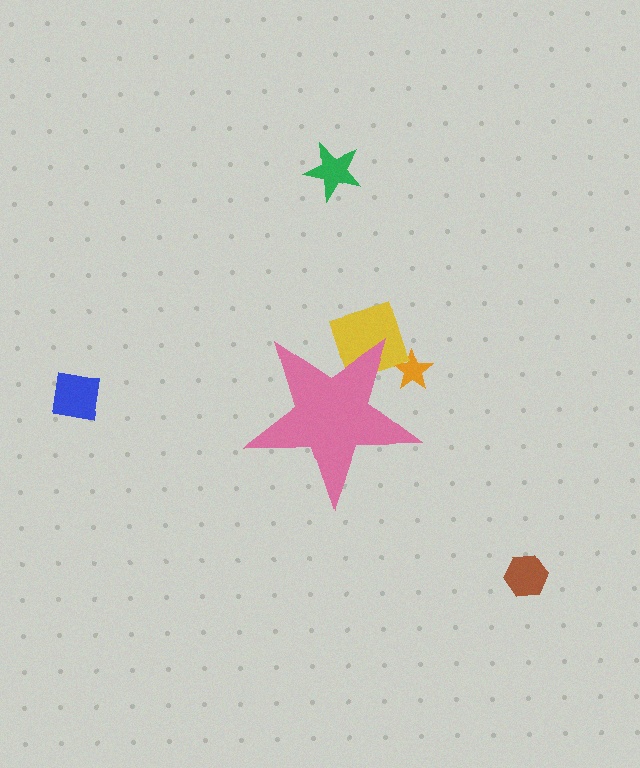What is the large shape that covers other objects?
A pink star.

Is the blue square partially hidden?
No, the blue square is fully visible.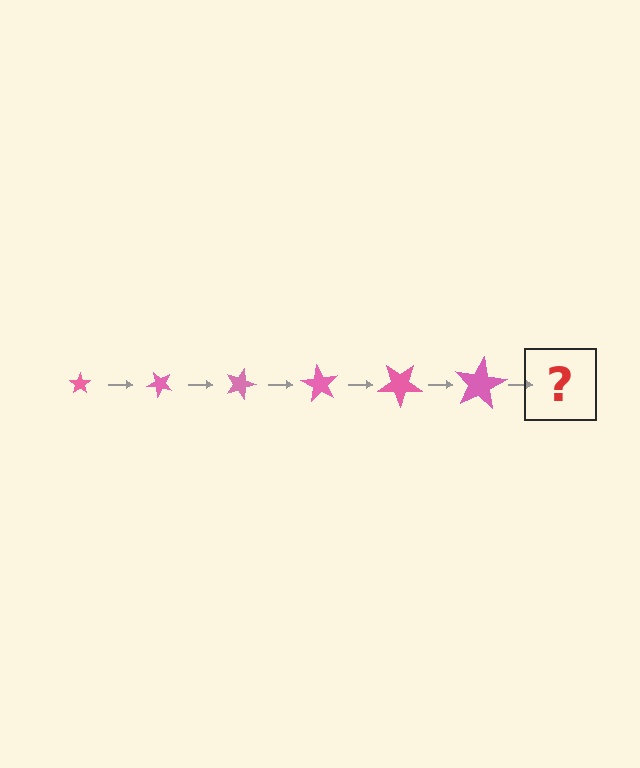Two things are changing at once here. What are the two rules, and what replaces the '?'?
The two rules are that the star grows larger each step and it rotates 45 degrees each step. The '?' should be a star, larger than the previous one and rotated 270 degrees from the start.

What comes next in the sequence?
The next element should be a star, larger than the previous one and rotated 270 degrees from the start.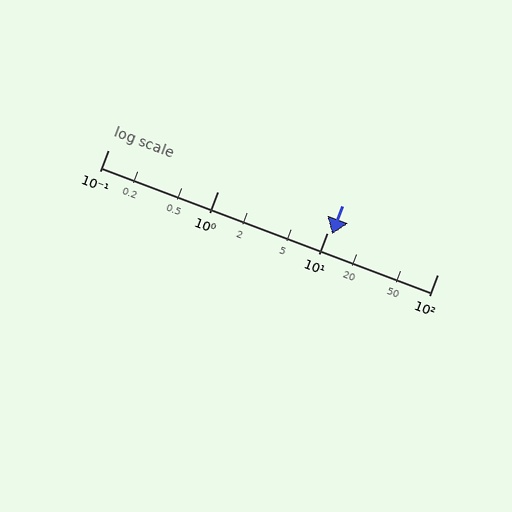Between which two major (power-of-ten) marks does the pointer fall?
The pointer is between 10 and 100.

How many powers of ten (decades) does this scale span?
The scale spans 3 decades, from 0.1 to 100.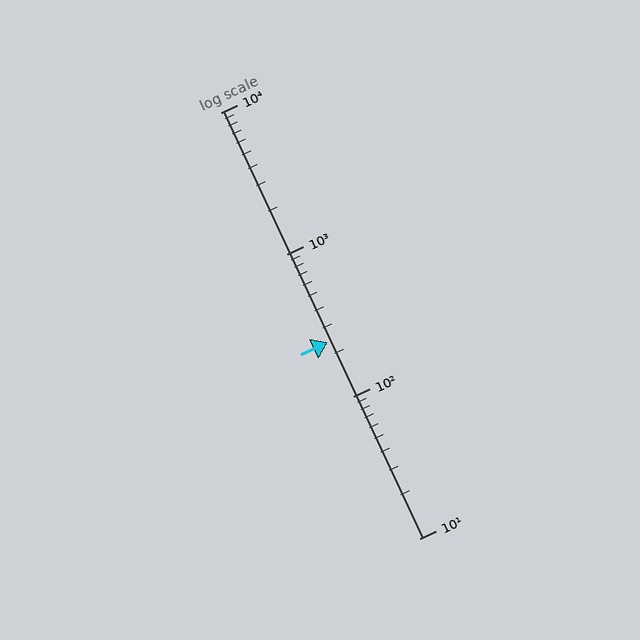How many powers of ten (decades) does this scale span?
The scale spans 3 decades, from 10 to 10000.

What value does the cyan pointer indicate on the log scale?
The pointer indicates approximately 240.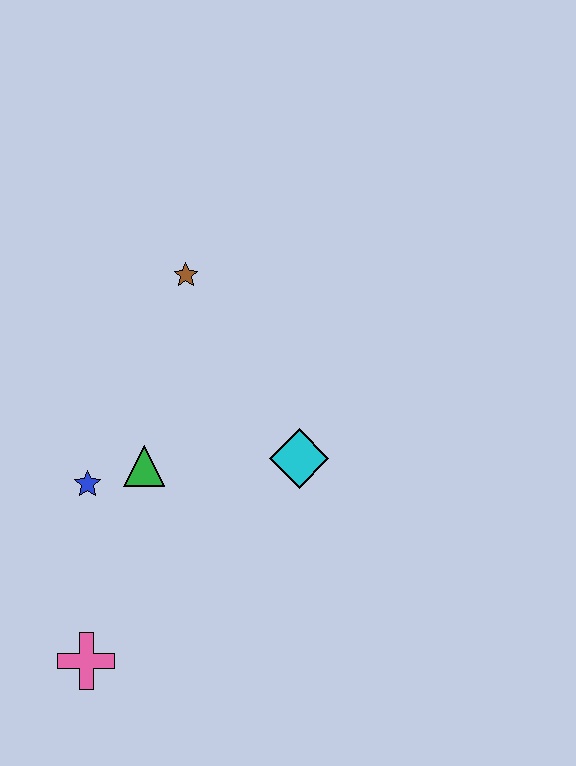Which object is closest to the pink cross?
The blue star is closest to the pink cross.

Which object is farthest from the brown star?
The pink cross is farthest from the brown star.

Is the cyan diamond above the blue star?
Yes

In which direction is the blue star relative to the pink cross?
The blue star is above the pink cross.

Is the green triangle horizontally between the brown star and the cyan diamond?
No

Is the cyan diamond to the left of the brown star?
No